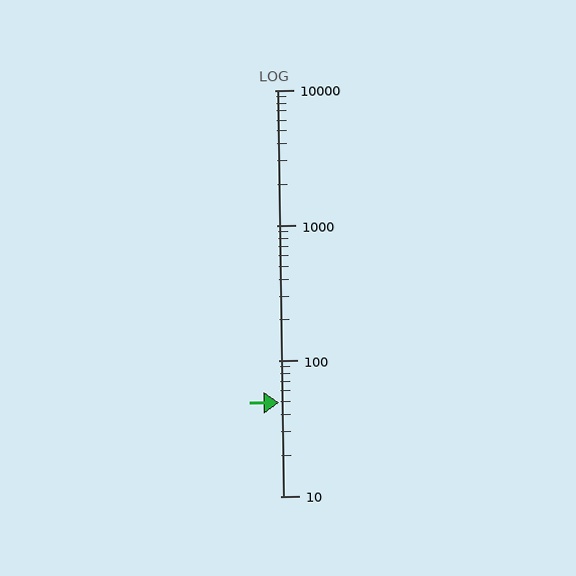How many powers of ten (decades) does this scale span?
The scale spans 3 decades, from 10 to 10000.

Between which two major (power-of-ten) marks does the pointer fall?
The pointer is between 10 and 100.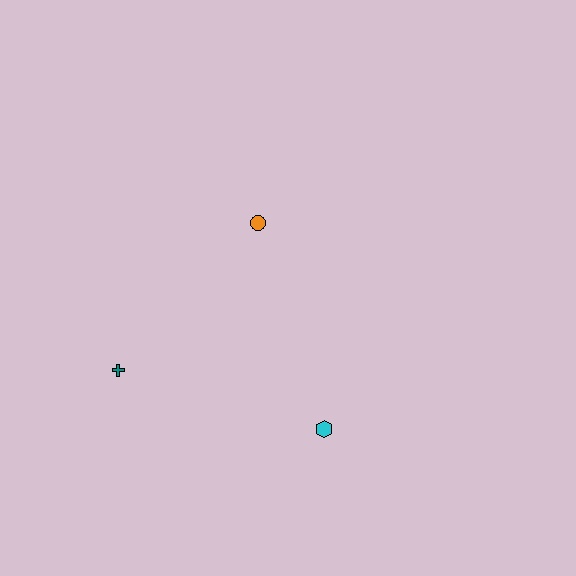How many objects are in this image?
There are 3 objects.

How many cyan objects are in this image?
There is 1 cyan object.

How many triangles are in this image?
There are no triangles.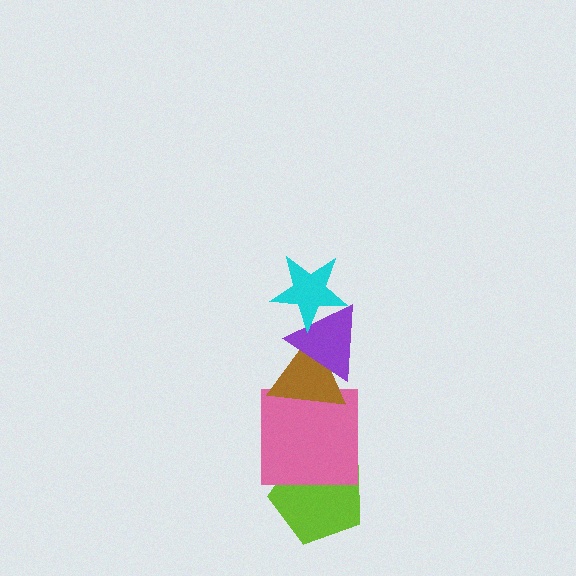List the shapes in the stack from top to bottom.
From top to bottom: the cyan star, the purple triangle, the brown triangle, the pink square, the lime pentagon.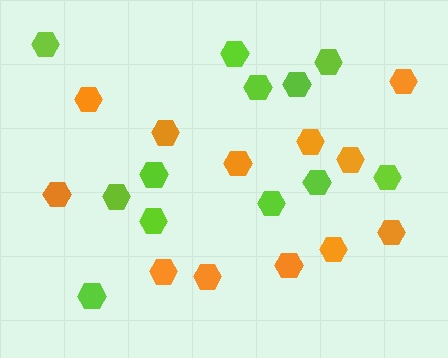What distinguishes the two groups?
There are 2 groups: one group of orange hexagons (12) and one group of lime hexagons (12).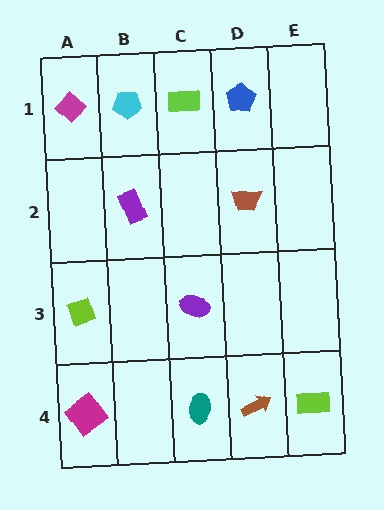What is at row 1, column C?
A lime rectangle.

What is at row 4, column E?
A lime rectangle.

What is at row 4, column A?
A magenta diamond.